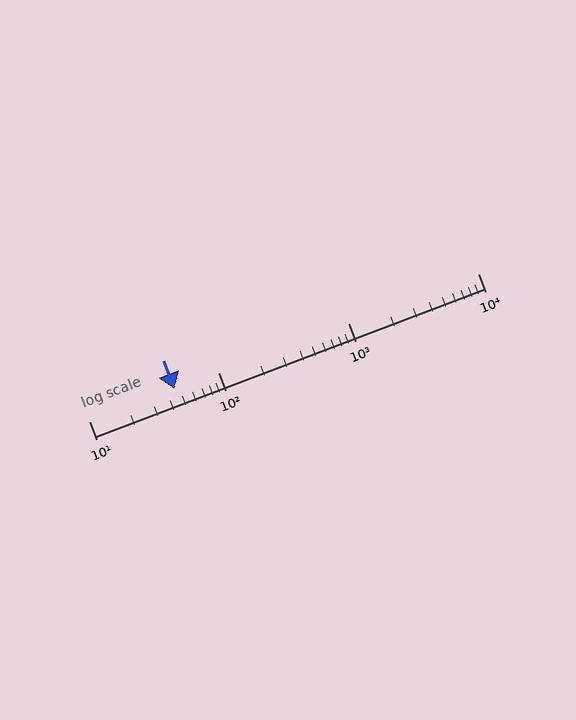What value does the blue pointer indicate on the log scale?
The pointer indicates approximately 46.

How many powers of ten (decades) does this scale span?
The scale spans 3 decades, from 10 to 10000.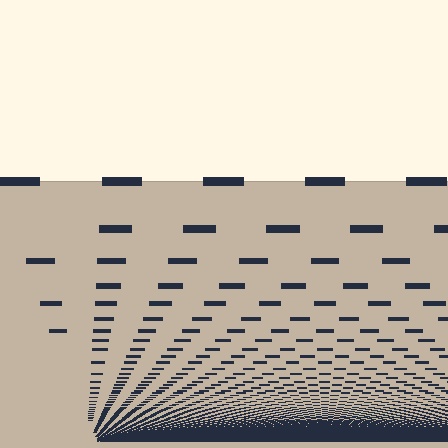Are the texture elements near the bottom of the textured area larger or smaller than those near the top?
Smaller. The gradient is inverted — elements near the bottom are smaller and denser.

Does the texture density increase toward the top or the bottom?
Density increases toward the bottom.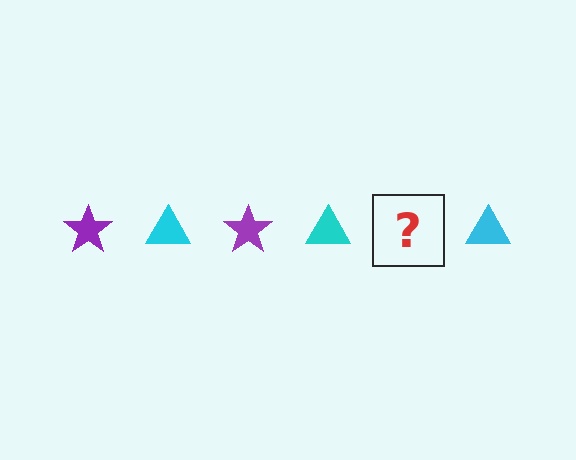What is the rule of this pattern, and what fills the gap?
The rule is that the pattern alternates between purple star and cyan triangle. The gap should be filled with a purple star.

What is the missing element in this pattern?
The missing element is a purple star.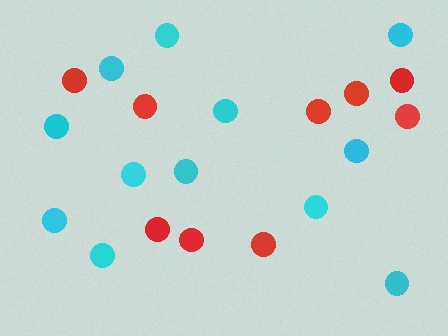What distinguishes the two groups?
There are 2 groups: one group of red circles (9) and one group of cyan circles (12).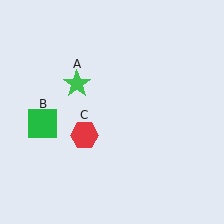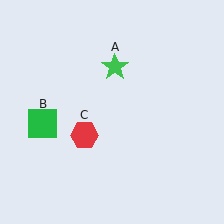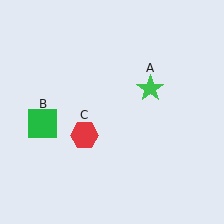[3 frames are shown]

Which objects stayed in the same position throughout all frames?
Green square (object B) and red hexagon (object C) remained stationary.